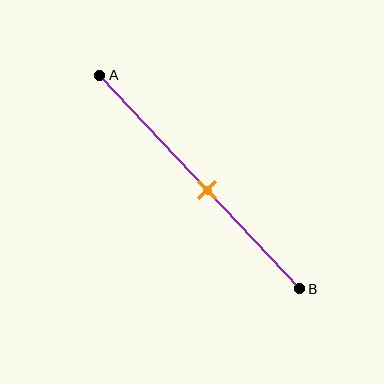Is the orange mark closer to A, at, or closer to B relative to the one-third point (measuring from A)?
The orange mark is closer to point B than the one-third point of segment AB.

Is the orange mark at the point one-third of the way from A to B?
No, the mark is at about 55% from A, not at the 33% one-third point.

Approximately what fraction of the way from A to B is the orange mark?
The orange mark is approximately 55% of the way from A to B.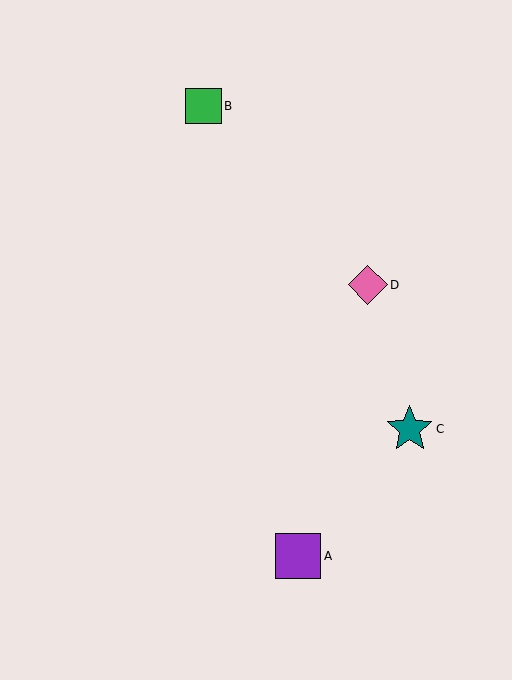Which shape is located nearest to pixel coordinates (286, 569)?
The purple square (labeled A) at (298, 556) is nearest to that location.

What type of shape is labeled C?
Shape C is a teal star.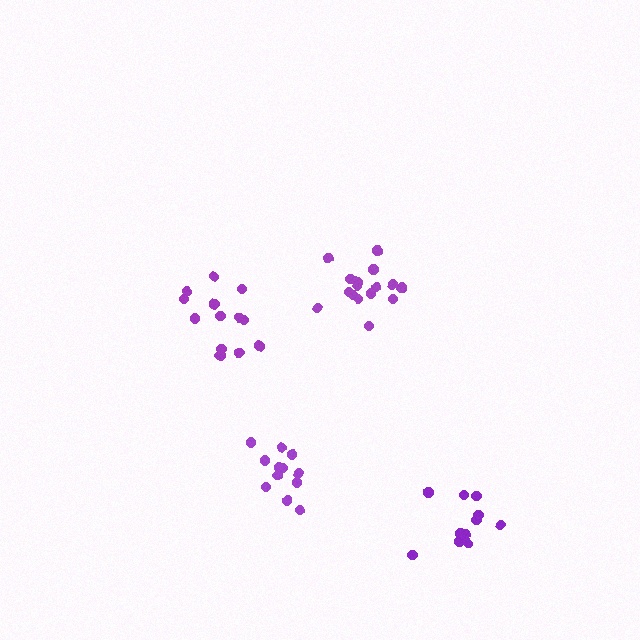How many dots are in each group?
Group 1: 14 dots, Group 2: 12 dots, Group 3: 11 dots, Group 4: 16 dots (53 total).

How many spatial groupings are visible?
There are 4 spatial groupings.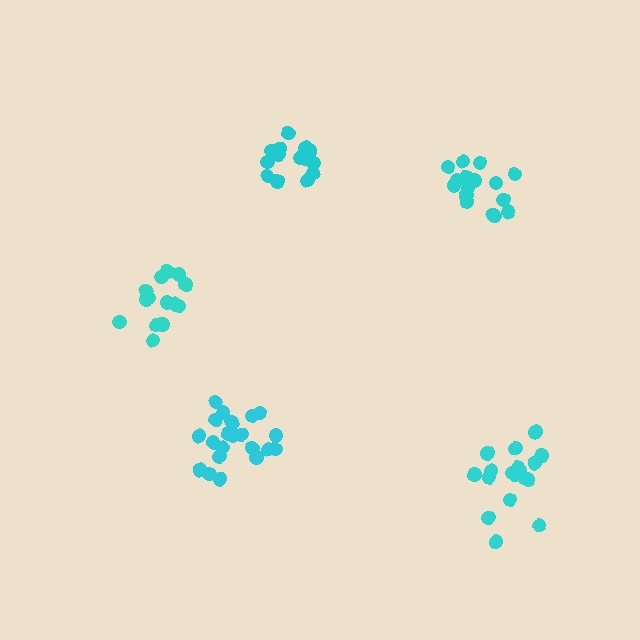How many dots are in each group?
Group 1: 15 dots, Group 2: 21 dots, Group 3: 15 dots, Group 4: 20 dots, Group 5: 18 dots (89 total).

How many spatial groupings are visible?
There are 5 spatial groupings.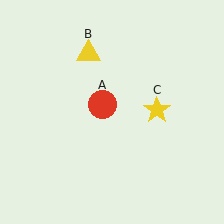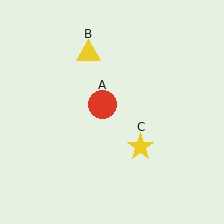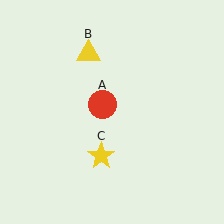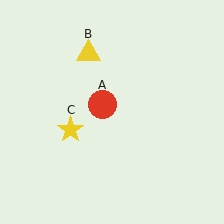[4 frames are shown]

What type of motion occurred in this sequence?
The yellow star (object C) rotated clockwise around the center of the scene.